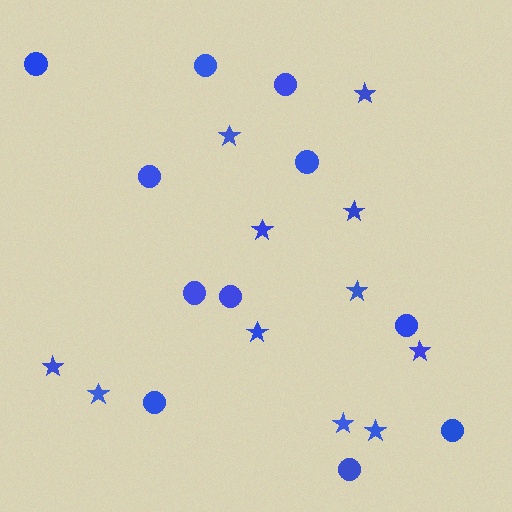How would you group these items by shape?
There are 2 groups: one group of circles (11) and one group of stars (11).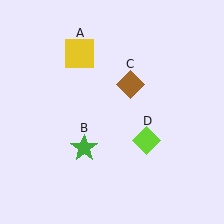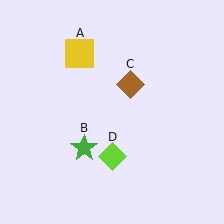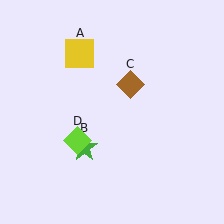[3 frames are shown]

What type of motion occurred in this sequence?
The lime diamond (object D) rotated clockwise around the center of the scene.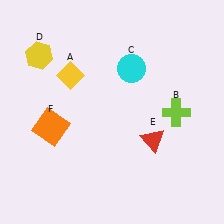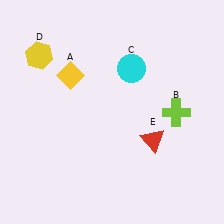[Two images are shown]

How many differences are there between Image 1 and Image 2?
There is 1 difference between the two images.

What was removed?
The orange square (F) was removed in Image 2.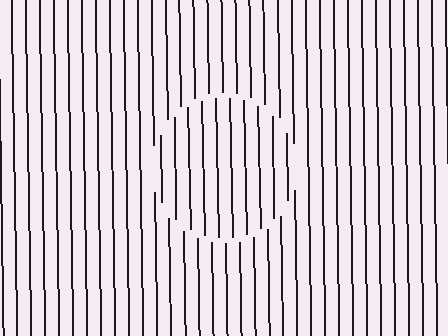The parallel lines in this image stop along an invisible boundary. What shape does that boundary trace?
An illusory circle. The interior of the shape contains the same grating, shifted by half a period — the contour is defined by the phase discontinuity where line-ends from the inner and outer gratings abut.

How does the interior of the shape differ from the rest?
The interior of the shape contains the same grating, shifted by half a period — the contour is defined by the phase discontinuity where line-ends from the inner and outer gratings abut.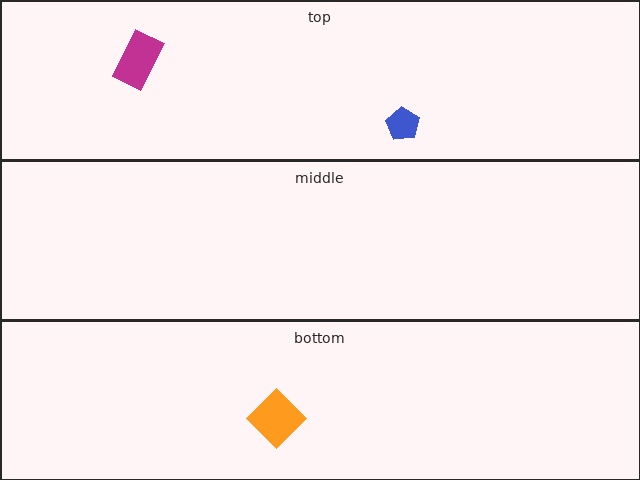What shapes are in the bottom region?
The orange diamond.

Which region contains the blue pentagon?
The top region.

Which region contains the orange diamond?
The bottom region.